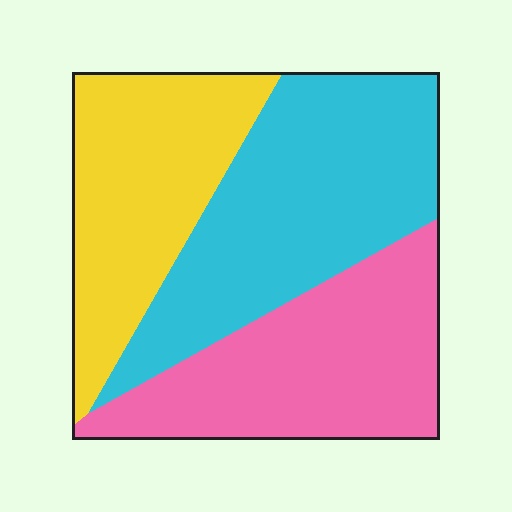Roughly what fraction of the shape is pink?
Pink takes up about one third (1/3) of the shape.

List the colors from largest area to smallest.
From largest to smallest: cyan, pink, yellow.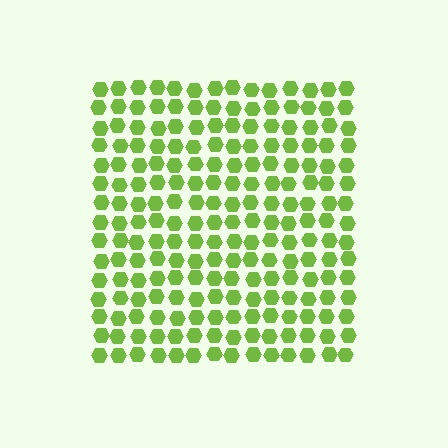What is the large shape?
The large shape is a square.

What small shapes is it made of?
It is made of small hexagons.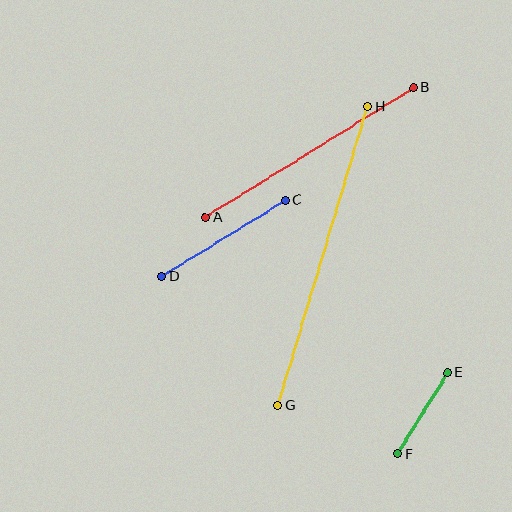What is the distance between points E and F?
The distance is approximately 96 pixels.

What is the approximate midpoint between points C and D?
The midpoint is at approximately (223, 238) pixels.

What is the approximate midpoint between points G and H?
The midpoint is at approximately (323, 256) pixels.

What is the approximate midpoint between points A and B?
The midpoint is at approximately (309, 153) pixels.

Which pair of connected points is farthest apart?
Points G and H are farthest apart.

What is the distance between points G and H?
The distance is approximately 312 pixels.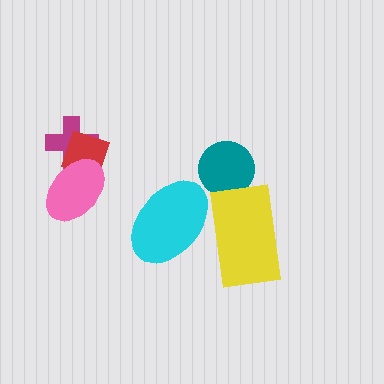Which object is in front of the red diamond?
The pink ellipse is in front of the red diamond.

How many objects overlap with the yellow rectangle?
1 object overlaps with the yellow rectangle.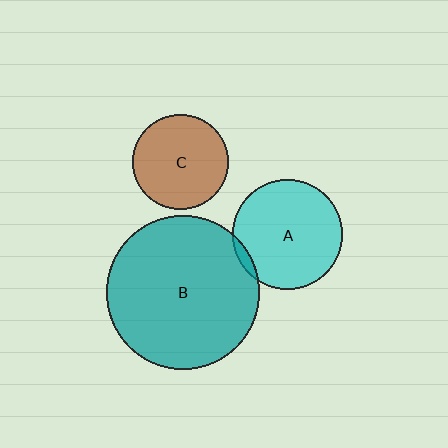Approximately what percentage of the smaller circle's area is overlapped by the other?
Approximately 5%.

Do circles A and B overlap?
Yes.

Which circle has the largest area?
Circle B (teal).